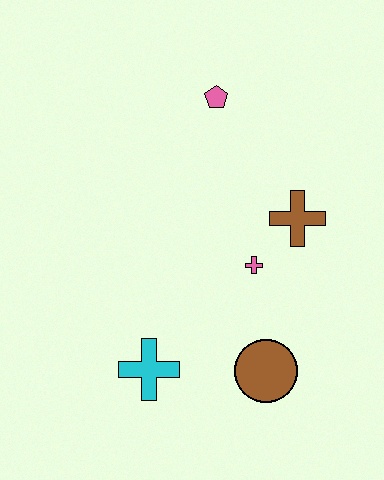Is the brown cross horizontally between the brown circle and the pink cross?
No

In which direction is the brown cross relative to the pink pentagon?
The brown cross is below the pink pentagon.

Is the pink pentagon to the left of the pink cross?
Yes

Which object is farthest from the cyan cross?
The pink pentagon is farthest from the cyan cross.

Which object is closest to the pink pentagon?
The brown cross is closest to the pink pentagon.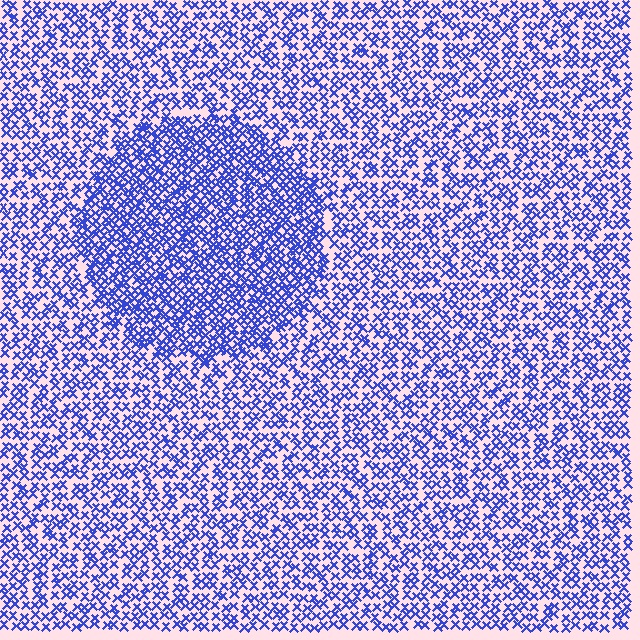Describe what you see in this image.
The image contains small blue elements arranged at two different densities. A circle-shaped region is visible where the elements are more densely packed than the surrounding area.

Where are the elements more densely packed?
The elements are more densely packed inside the circle boundary.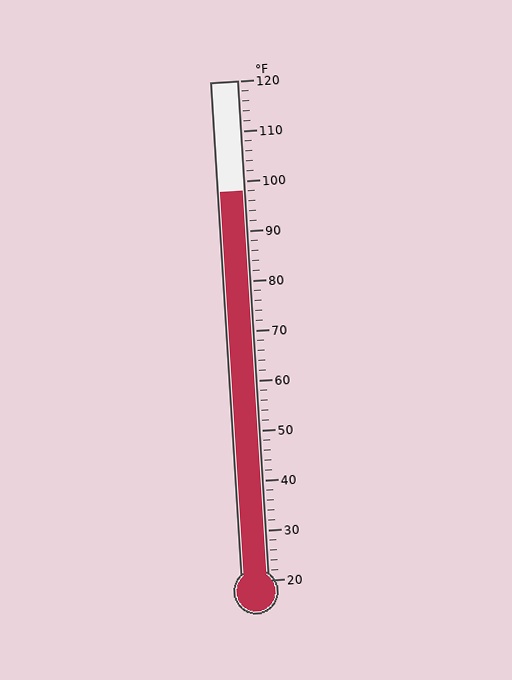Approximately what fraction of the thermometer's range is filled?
The thermometer is filled to approximately 80% of its range.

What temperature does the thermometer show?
The thermometer shows approximately 98°F.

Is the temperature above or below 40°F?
The temperature is above 40°F.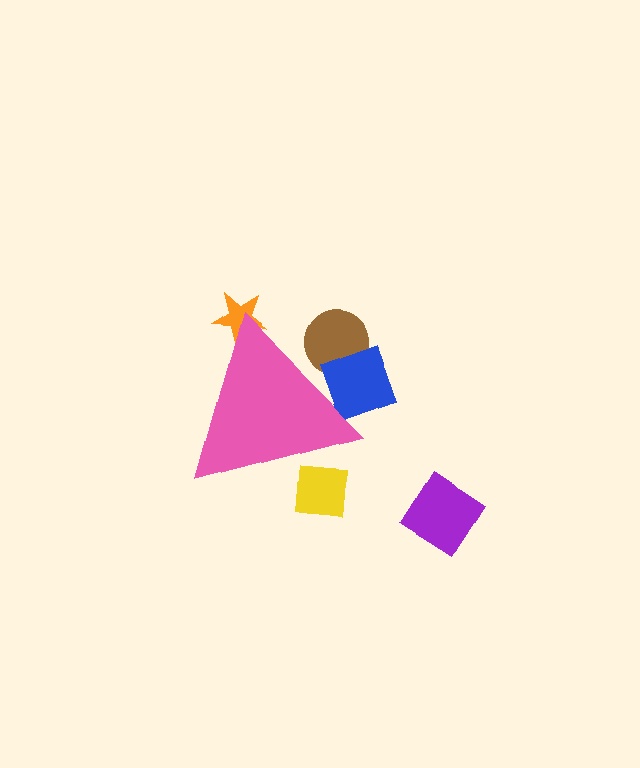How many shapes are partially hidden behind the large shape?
4 shapes are partially hidden.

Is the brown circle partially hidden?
Yes, the brown circle is partially hidden behind the pink triangle.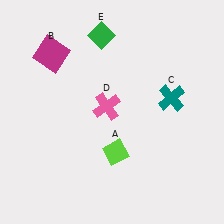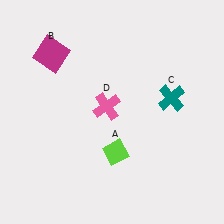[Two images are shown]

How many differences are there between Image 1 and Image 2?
There is 1 difference between the two images.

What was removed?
The green diamond (E) was removed in Image 2.